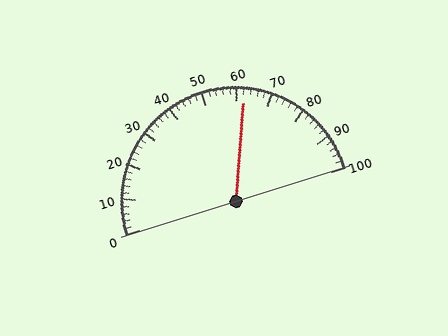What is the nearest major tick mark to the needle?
The nearest major tick mark is 60.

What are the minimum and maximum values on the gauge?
The gauge ranges from 0 to 100.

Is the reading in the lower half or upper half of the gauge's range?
The reading is in the upper half of the range (0 to 100).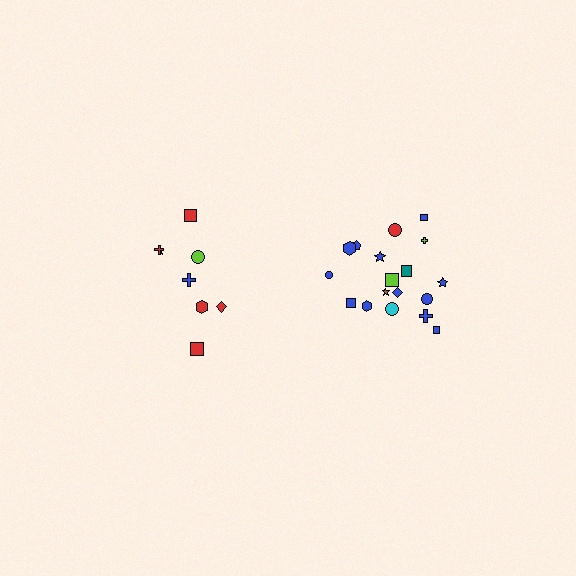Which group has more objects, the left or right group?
The right group.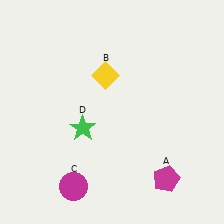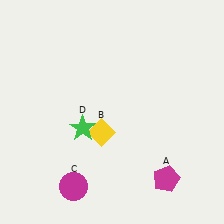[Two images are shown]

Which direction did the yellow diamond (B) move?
The yellow diamond (B) moved down.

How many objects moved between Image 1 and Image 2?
1 object moved between the two images.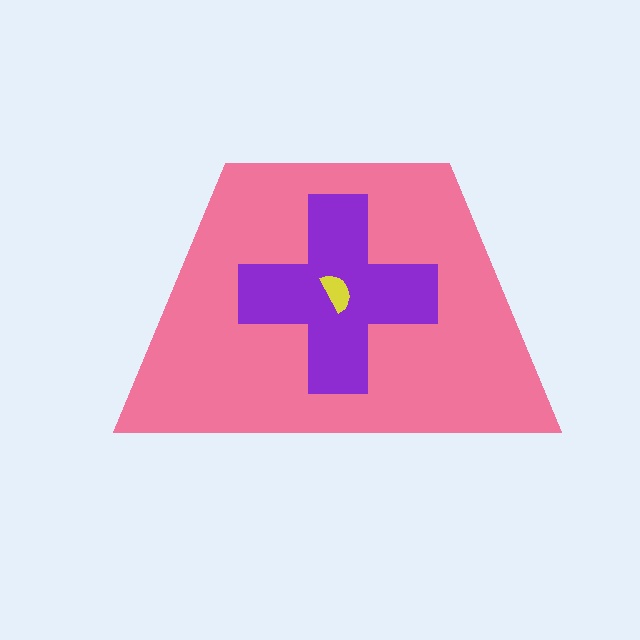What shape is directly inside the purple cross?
The yellow semicircle.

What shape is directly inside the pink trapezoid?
The purple cross.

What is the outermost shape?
The pink trapezoid.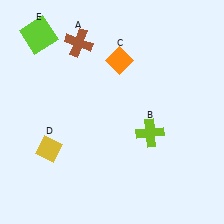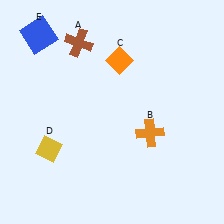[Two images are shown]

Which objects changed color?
B changed from lime to orange. E changed from lime to blue.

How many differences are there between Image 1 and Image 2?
There are 2 differences between the two images.